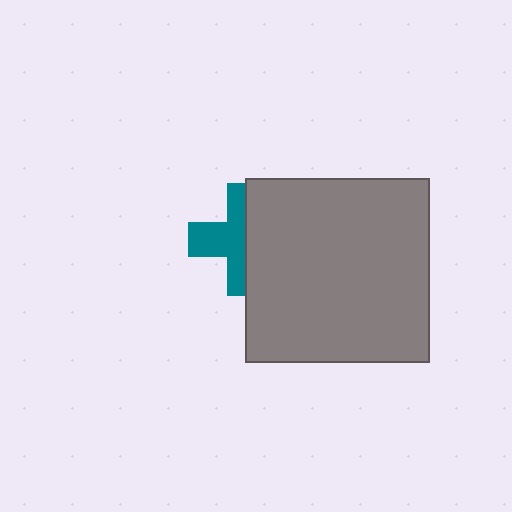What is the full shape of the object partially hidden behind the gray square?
The partially hidden object is a teal cross.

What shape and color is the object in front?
The object in front is a gray square.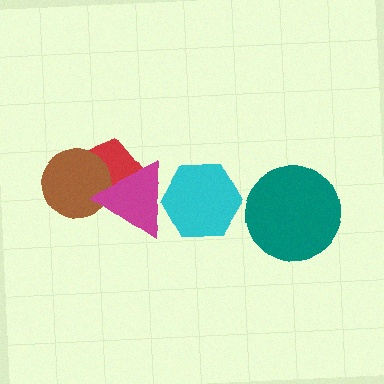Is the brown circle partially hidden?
Yes, it is partially covered by another shape.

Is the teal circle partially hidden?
No, no other shape covers it.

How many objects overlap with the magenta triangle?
3 objects overlap with the magenta triangle.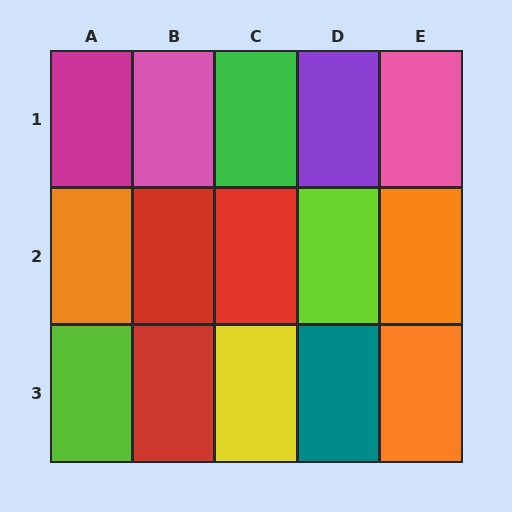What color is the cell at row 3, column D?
Teal.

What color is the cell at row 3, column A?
Lime.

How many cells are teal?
1 cell is teal.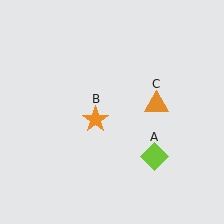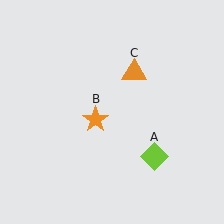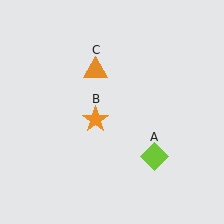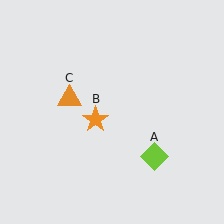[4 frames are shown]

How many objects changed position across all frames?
1 object changed position: orange triangle (object C).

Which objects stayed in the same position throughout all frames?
Lime diamond (object A) and orange star (object B) remained stationary.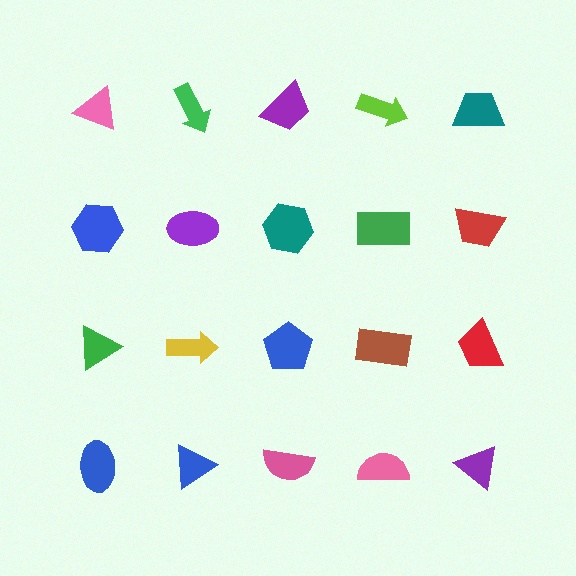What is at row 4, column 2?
A blue triangle.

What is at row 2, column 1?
A blue hexagon.